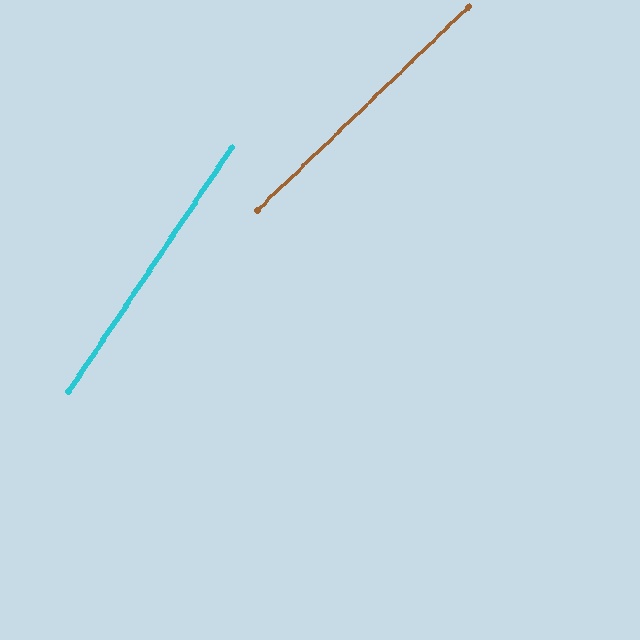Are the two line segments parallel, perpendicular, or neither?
Neither parallel nor perpendicular — they differ by about 12°.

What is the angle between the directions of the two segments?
Approximately 12 degrees.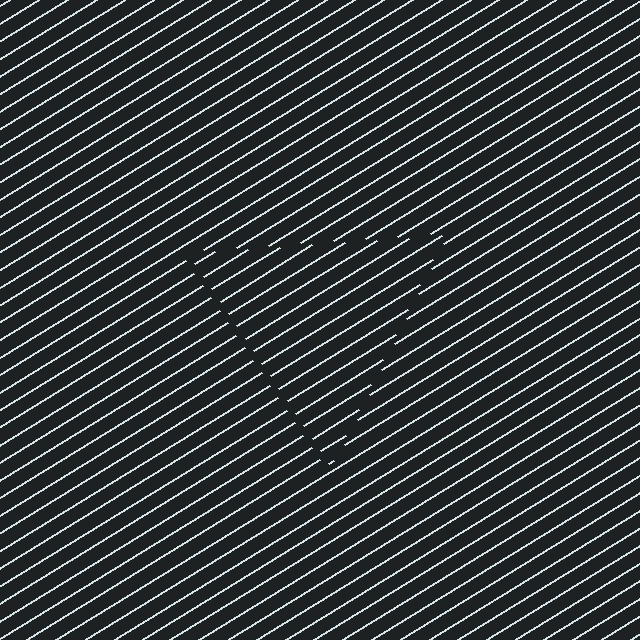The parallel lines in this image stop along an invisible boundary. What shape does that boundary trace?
An illusory triangle. The interior of the shape contains the same grating, shifted by half a period — the contour is defined by the phase discontinuity where line-ends from the inner and outer gratings abut.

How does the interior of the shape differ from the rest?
The interior of the shape contains the same grating, shifted by half a period — the contour is defined by the phase discontinuity where line-ends from the inner and outer gratings abut.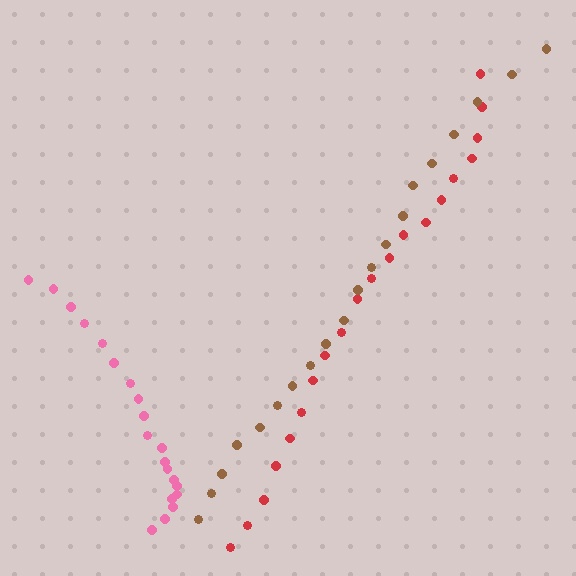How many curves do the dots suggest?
There are 3 distinct paths.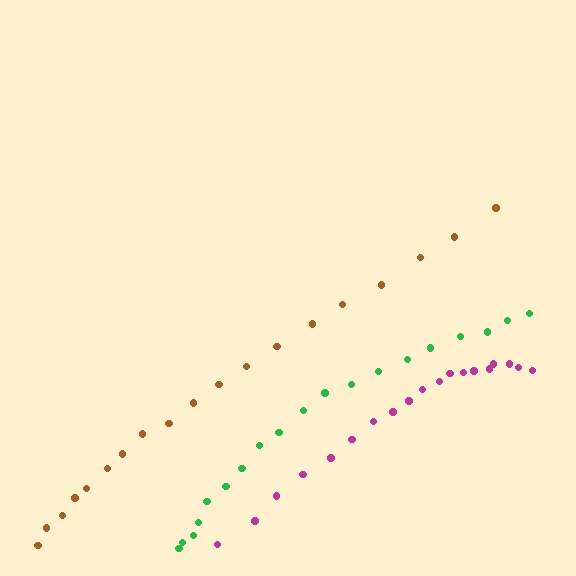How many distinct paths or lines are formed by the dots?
There are 3 distinct paths.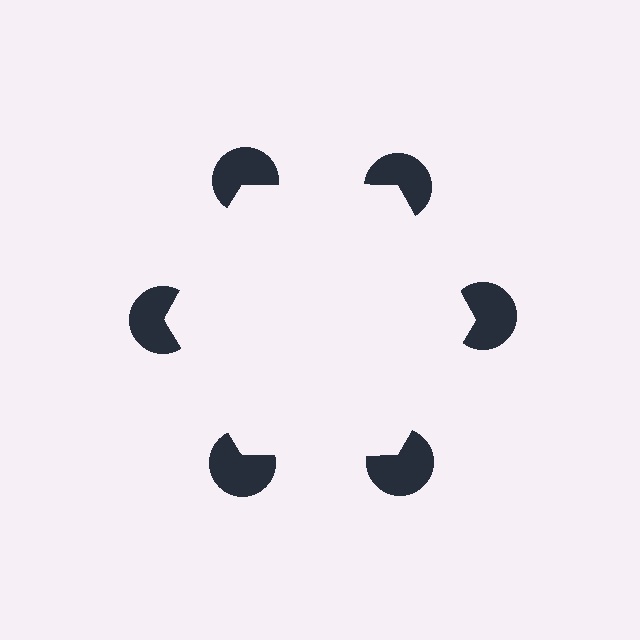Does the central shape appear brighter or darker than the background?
It typically appears slightly brighter than the background, even though no actual brightness change is drawn.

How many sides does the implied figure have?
6 sides.